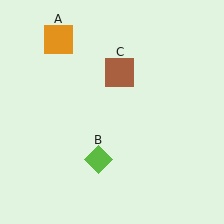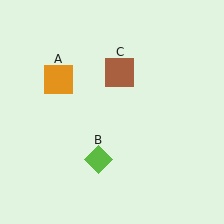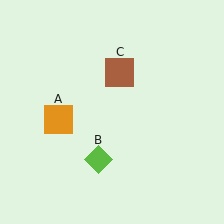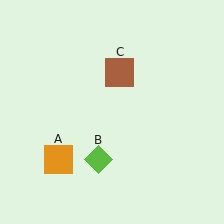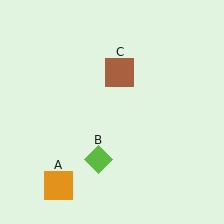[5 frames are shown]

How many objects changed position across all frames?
1 object changed position: orange square (object A).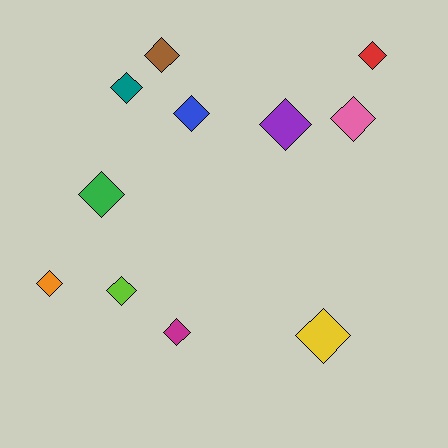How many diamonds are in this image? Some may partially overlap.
There are 11 diamonds.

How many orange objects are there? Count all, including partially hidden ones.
There is 1 orange object.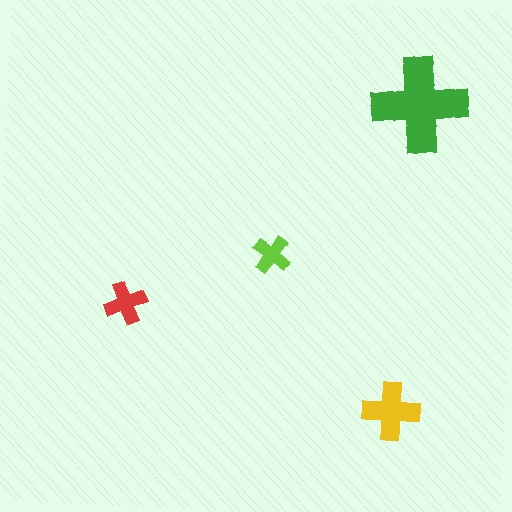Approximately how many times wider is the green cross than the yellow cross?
About 1.5 times wider.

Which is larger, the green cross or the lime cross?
The green one.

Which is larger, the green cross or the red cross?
The green one.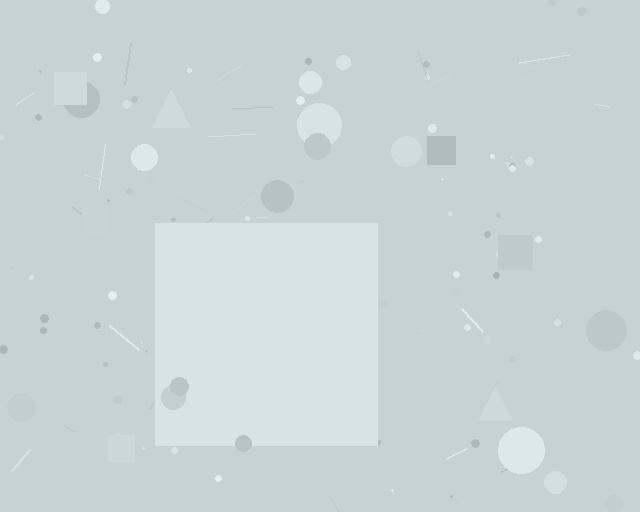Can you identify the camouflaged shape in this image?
The camouflaged shape is a square.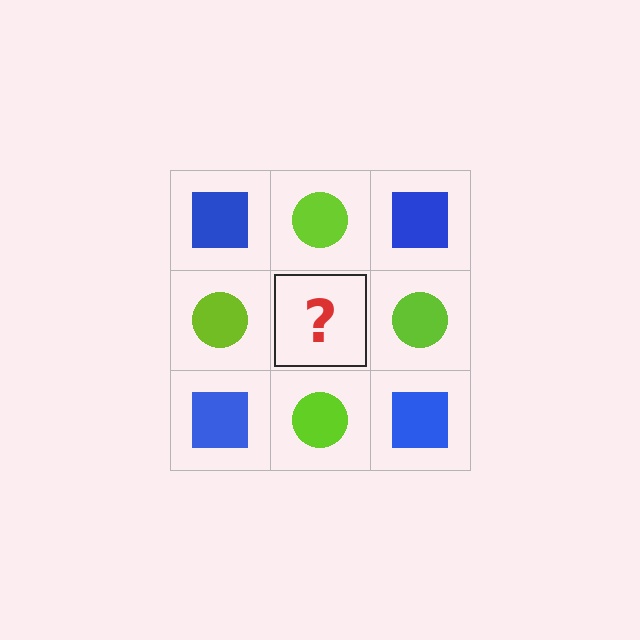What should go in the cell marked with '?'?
The missing cell should contain a blue square.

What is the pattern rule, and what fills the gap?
The rule is that it alternates blue square and lime circle in a checkerboard pattern. The gap should be filled with a blue square.